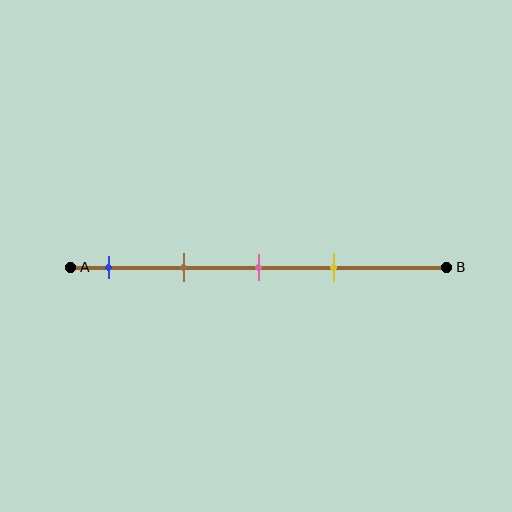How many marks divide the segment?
There are 4 marks dividing the segment.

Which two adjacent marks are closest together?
The pink and yellow marks are the closest adjacent pair.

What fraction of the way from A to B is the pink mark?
The pink mark is approximately 50% (0.5) of the way from A to B.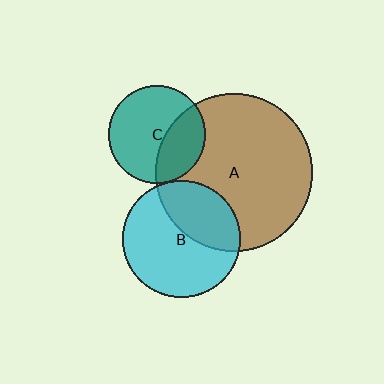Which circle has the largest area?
Circle A (brown).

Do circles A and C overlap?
Yes.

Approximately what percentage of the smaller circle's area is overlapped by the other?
Approximately 35%.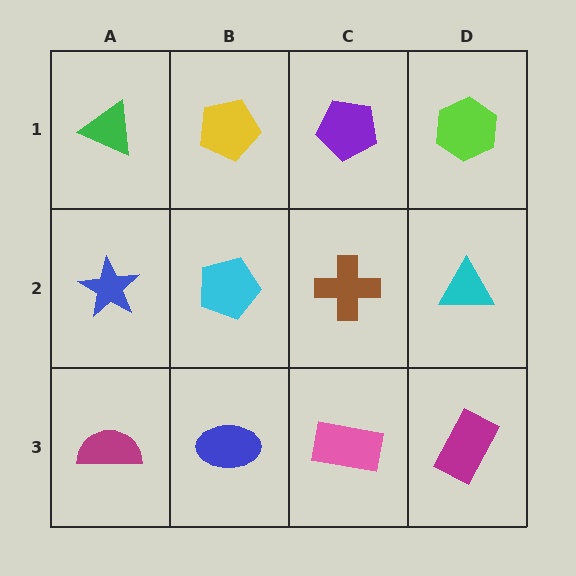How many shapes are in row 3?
4 shapes.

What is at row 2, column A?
A blue star.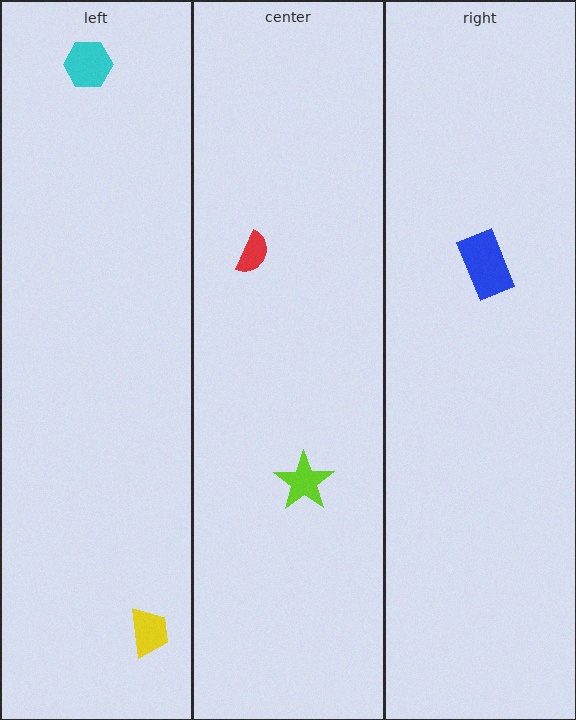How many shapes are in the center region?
2.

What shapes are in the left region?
The yellow trapezoid, the cyan hexagon.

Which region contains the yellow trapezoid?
The left region.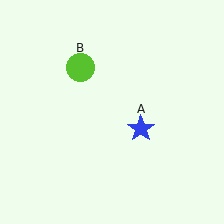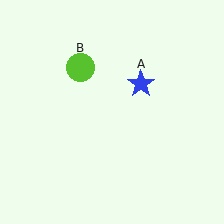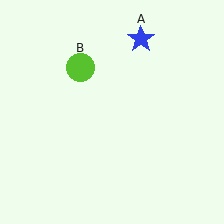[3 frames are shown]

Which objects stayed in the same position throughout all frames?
Lime circle (object B) remained stationary.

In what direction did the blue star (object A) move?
The blue star (object A) moved up.